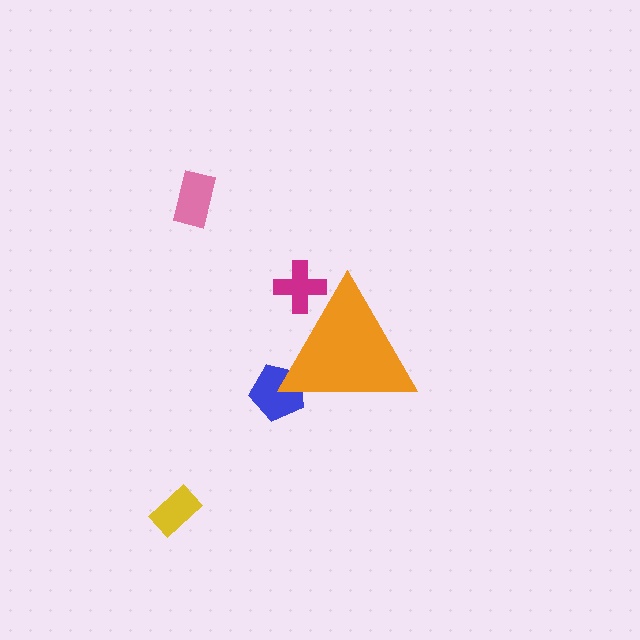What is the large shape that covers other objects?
An orange triangle.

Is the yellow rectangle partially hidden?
No, the yellow rectangle is fully visible.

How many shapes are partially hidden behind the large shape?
2 shapes are partially hidden.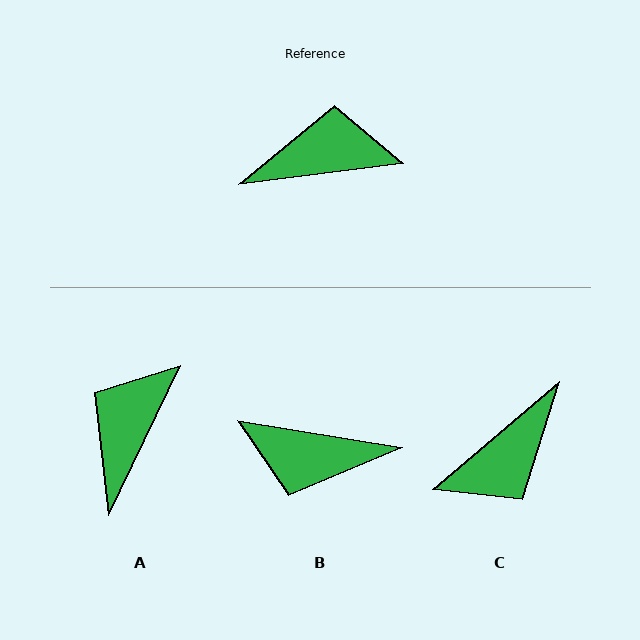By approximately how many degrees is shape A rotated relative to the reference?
Approximately 57 degrees counter-clockwise.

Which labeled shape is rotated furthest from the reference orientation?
B, about 164 degrees away.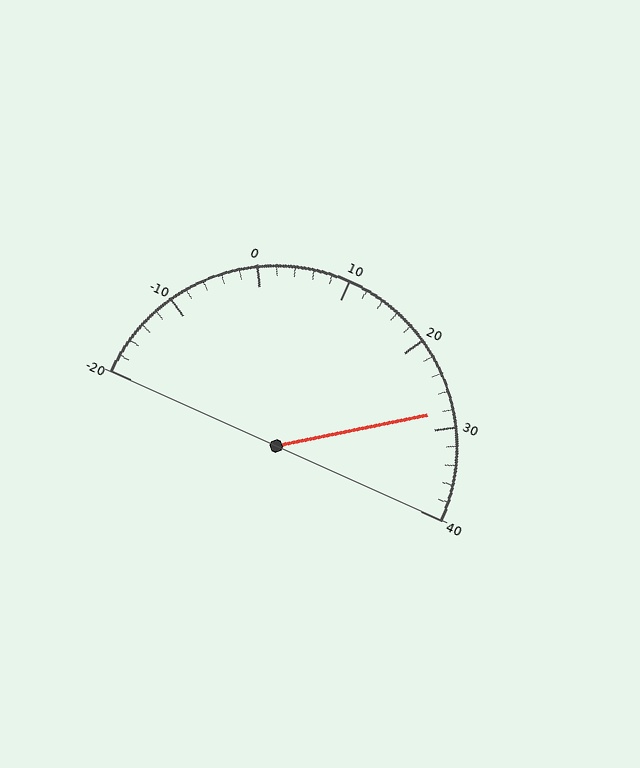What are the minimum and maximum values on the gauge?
The gauge ranges from -20 to 40.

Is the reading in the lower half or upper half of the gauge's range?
The reading is in the upper half of the range (-20 to 40).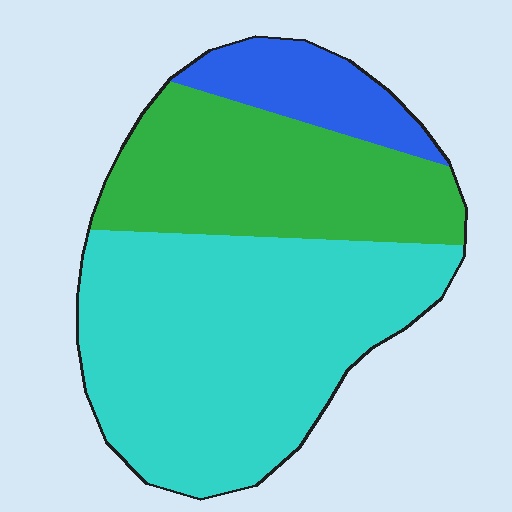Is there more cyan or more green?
Cyan.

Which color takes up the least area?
Blue, at roughly 10%.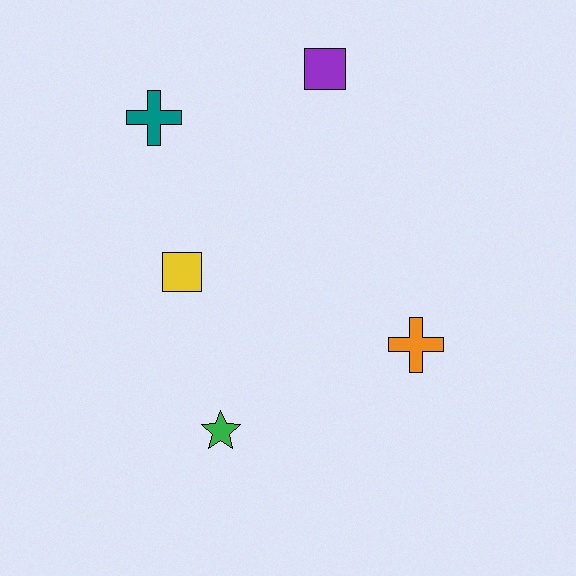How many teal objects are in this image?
There is 1 teal object.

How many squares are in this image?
There are 2 squares.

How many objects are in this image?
There are 5 objects.